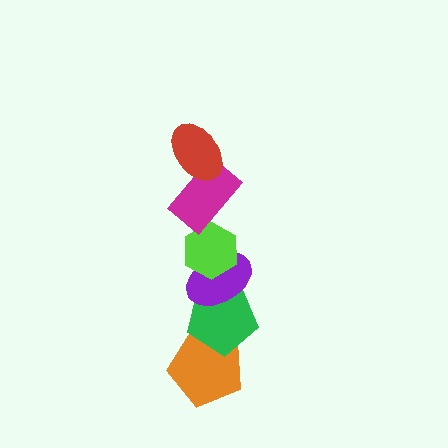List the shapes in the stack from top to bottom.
From top to bottom: the red ellipse, the magenta rectangle, the lime hexagon, the purple ellipse, the green pentagon, the orange pentagon.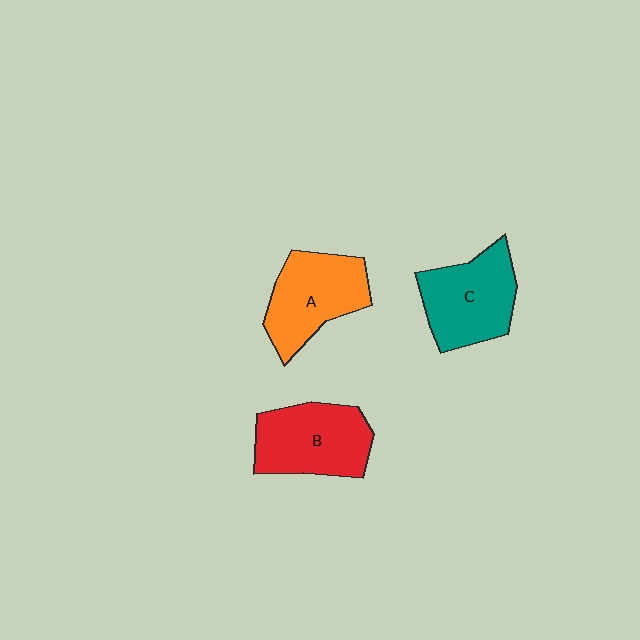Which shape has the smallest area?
Shape A (orange).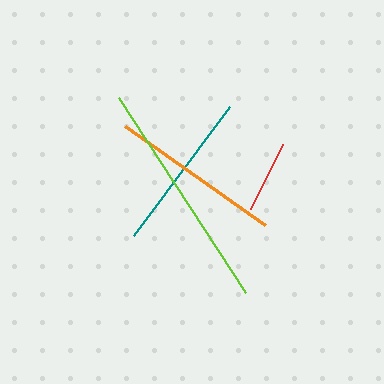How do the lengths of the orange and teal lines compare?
The orange and teal lines are approximately the same length.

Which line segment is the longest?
The lime line is the longest at approximately 232 pixels.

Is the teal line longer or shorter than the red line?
The teal line is longer than the red line.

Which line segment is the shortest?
The red line is the shortest at approximately 73 pixels.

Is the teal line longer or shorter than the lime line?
The lime line is longer than the teal line.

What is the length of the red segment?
The red segment is approximately 73 pixels long.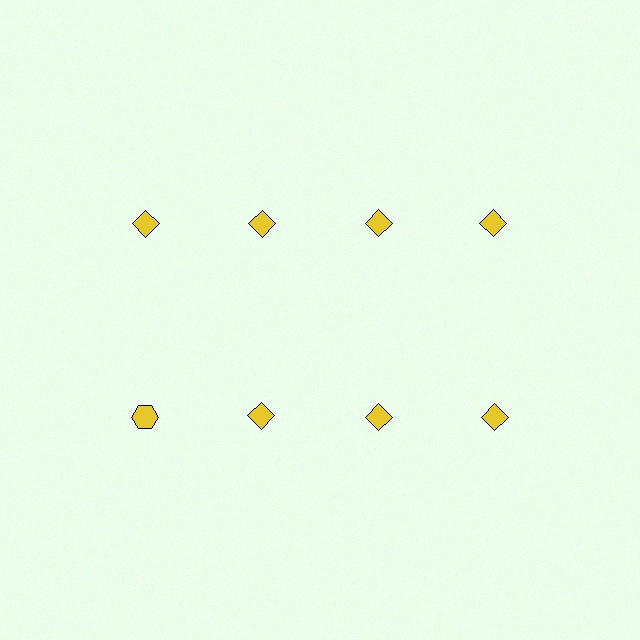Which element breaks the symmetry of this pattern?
The yellow hexagon in the second row, leftmost column breaks the symmetry. All other shapes are yellow diamonds.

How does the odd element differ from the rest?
It has a different shape: hexagon instead of diamond.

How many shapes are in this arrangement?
There are 8 shapes arranged in a grid pattern.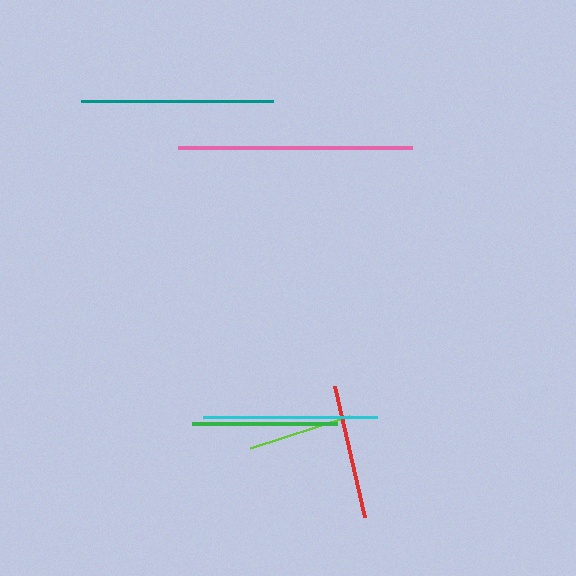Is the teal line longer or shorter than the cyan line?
The teal line is longer than the cyan line.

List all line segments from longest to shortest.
From longest to shortest: pink, teal, cyan, green, red, lime.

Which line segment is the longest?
The pink line is the longest at approximately 234 pixels.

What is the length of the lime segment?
The lime segment is approximately 104 pixels long.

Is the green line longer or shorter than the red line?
The green line is longer than the red line.